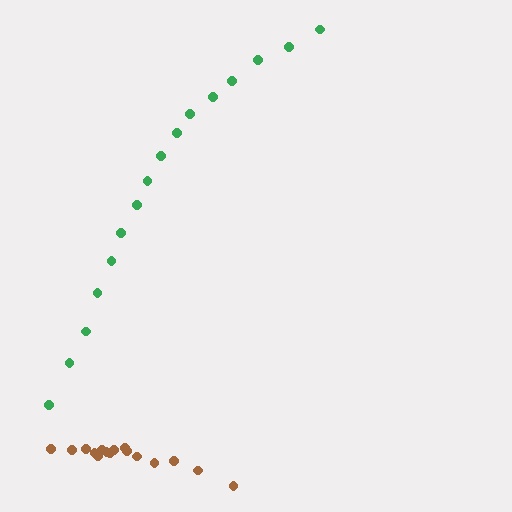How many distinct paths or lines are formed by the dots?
There are 2 distinct paths.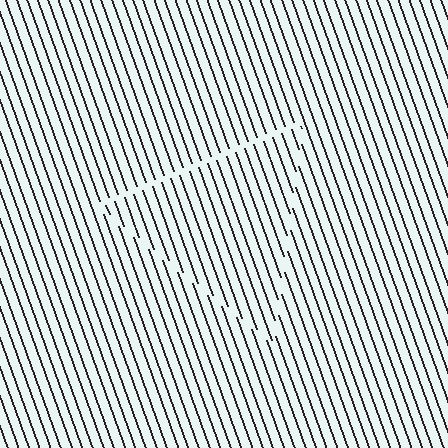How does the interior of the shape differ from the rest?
The interior of the shape contains the same grating, shifted by half a period — the contour is defined by the phase discontinuity where line-ends from the inner and outer gratings abut.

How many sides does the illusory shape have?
3 sides — the line-ends trace a triangle.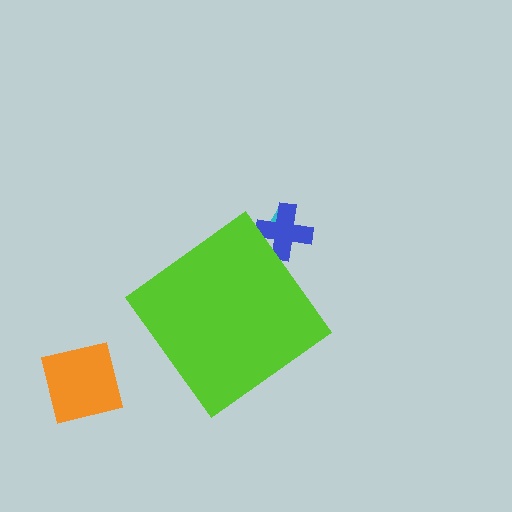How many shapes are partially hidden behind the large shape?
2 shapes are partially hidden.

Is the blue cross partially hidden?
Yes, the blue cross is partially hidden behind the lime diamond.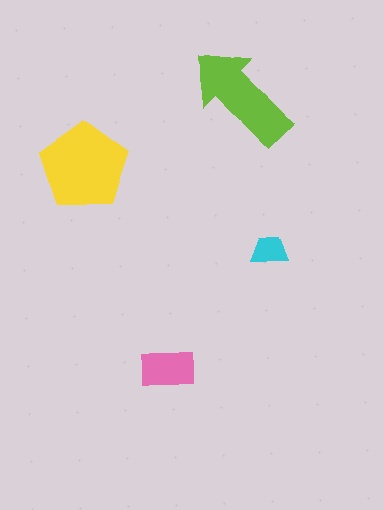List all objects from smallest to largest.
The cyan trapezoid, the pink rectangle, the lime arrow, the yellow pentagon.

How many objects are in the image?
There are 4 objects in the image.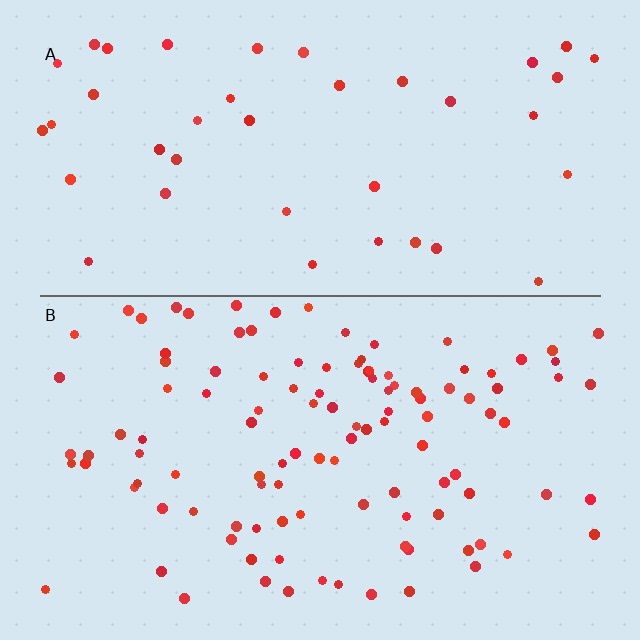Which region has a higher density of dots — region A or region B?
B (the bottom).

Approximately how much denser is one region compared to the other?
Approximately 2.8× — region B over region A.